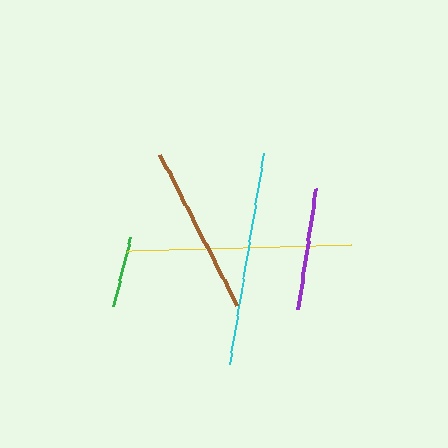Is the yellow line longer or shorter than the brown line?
The yellow line is longer than the brown line.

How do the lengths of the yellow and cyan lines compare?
The yellow and cyan lines are approximately the same length.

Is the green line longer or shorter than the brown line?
The brown line is longer than the green line.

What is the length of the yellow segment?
The yellow segment is approximately 223 pixels long.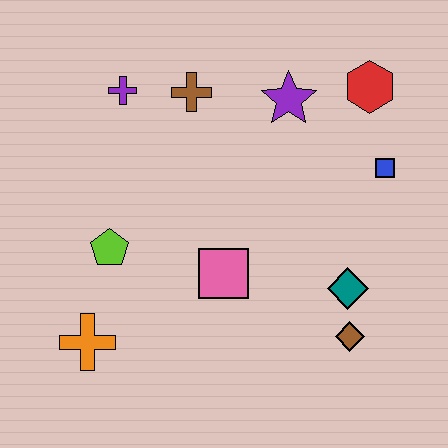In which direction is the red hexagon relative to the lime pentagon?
The red hexagon is to the right of the lime pentagon.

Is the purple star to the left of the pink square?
No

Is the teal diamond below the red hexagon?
Yes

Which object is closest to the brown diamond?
The teal diamond is closest to the brown diamond.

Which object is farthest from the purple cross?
The brown diamond is farthest from the purple cross.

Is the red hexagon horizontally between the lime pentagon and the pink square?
No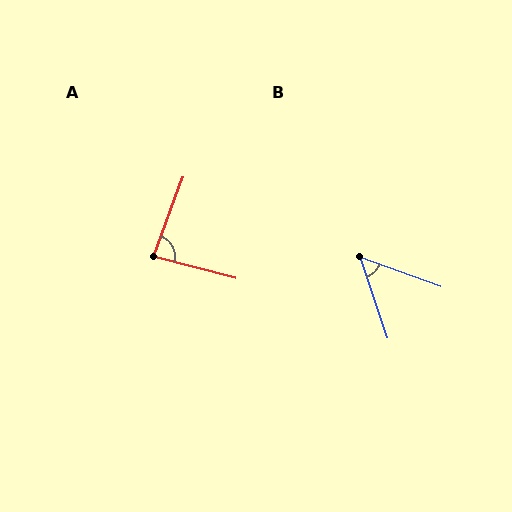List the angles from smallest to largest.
B (51°), A (84°).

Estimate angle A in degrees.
Approximately 84 degrees.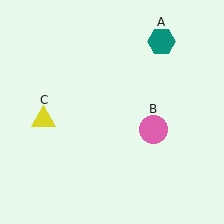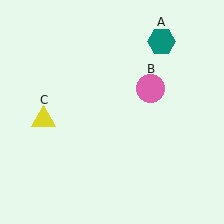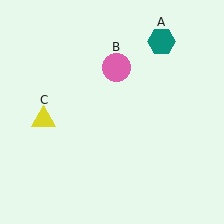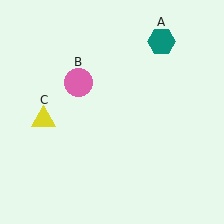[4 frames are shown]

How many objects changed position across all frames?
1 object changed position: pink circle (object B).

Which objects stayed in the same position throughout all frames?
Teal hexagon (object A) and yellow triangle (object C) remained stationary.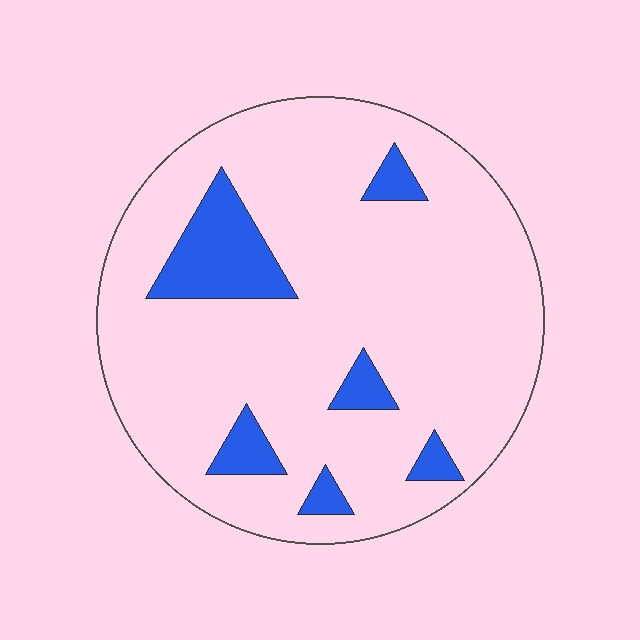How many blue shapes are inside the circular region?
6.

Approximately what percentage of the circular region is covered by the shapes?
Approximately 15%.